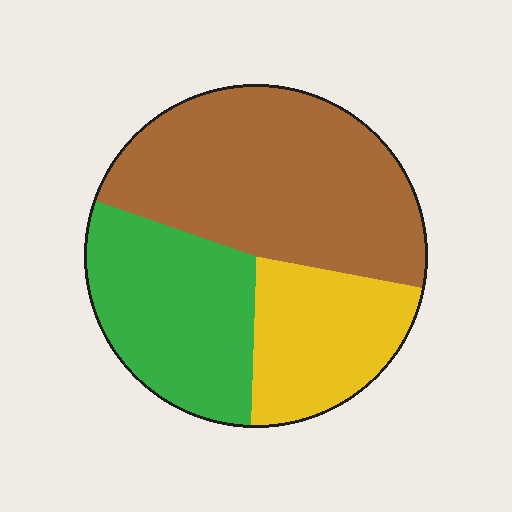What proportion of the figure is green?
Green takes up about one third (1/3) of the figure.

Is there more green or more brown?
Brown.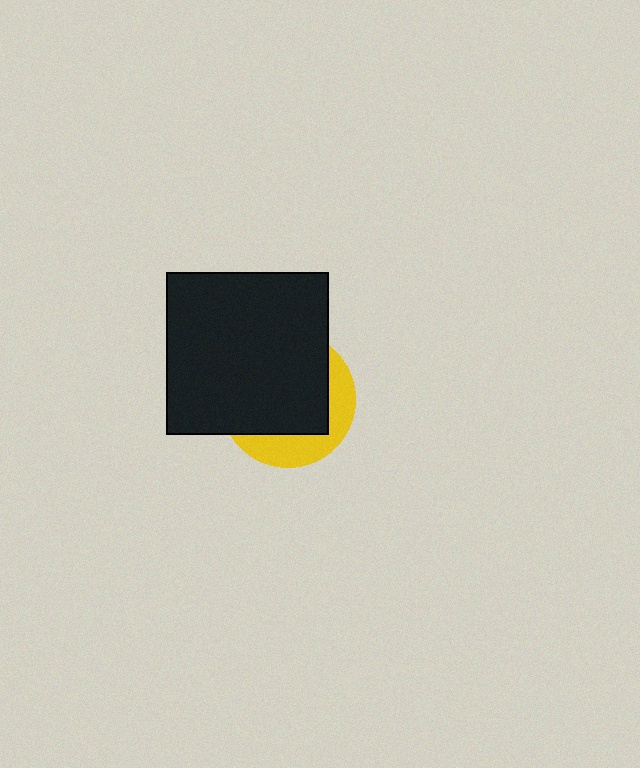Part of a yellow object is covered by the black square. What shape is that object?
It is a circle.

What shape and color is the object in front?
The object in front is a black square.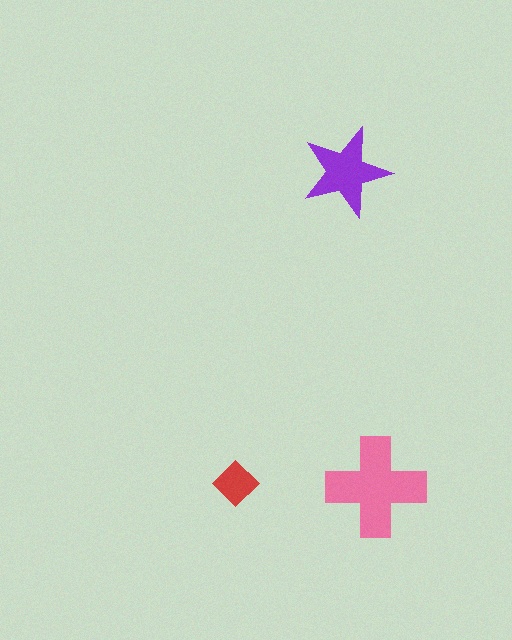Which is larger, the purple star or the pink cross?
The pink cross.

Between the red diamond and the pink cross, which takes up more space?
The pink cross.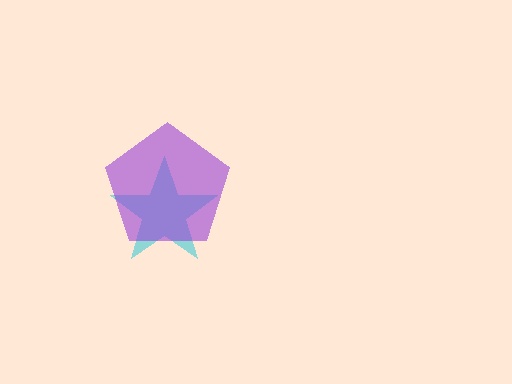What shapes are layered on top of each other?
The layered shapes are: a cyan star, a purple pentagon.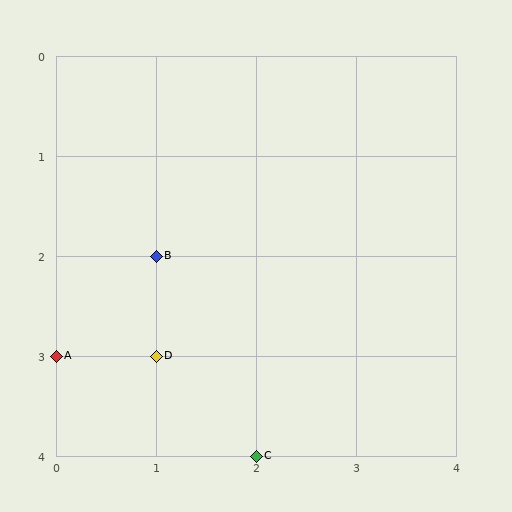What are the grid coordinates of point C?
Point C is at grid coordinates (2, 4).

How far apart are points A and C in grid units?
Points A and C are 2 columns and 1 row apart (about 2.2 grid units diagonally).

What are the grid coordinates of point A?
Point A is at grid coordinates (0, 3).